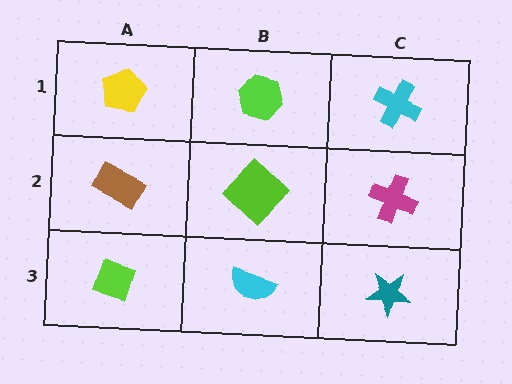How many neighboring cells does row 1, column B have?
3.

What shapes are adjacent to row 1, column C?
A magenta cross (row 2, column C), a lime hexagon (row 1, column B).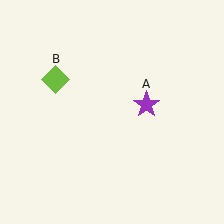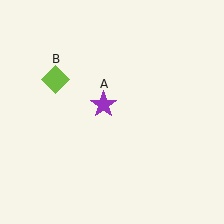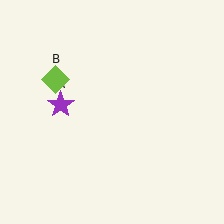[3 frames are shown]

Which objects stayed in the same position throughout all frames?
Lime diamond (object B) remained stationary.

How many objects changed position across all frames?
1 object changed position: purple star (object A).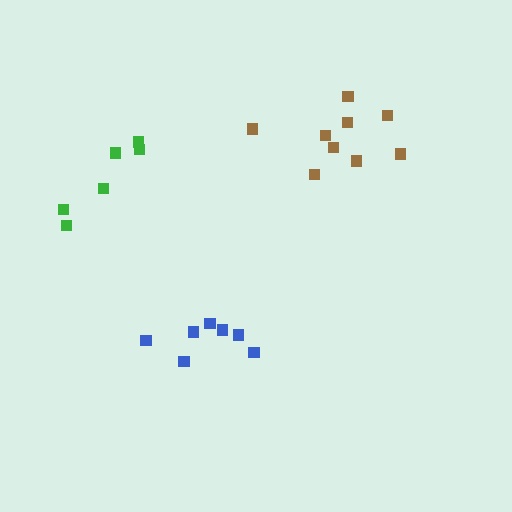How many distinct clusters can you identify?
There are 3 distinct clusters.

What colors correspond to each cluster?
The clusters are colored: green, brown, blue.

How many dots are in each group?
Group 1: 6 dots, Group 2: 9 dots, Group 3: 7 dots (22 total).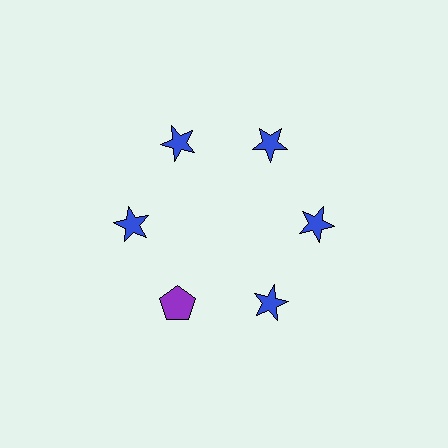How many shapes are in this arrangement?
There are 6 shapes arranged in a ring pattern.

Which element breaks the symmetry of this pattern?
The purple pentagon at roughly the 7 o'clock position breaks the symmetry. All other shapes are blue stars.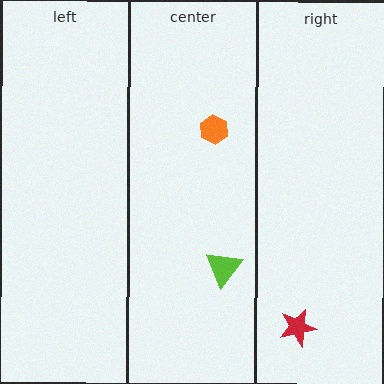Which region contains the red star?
The right region.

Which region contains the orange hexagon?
The center region.